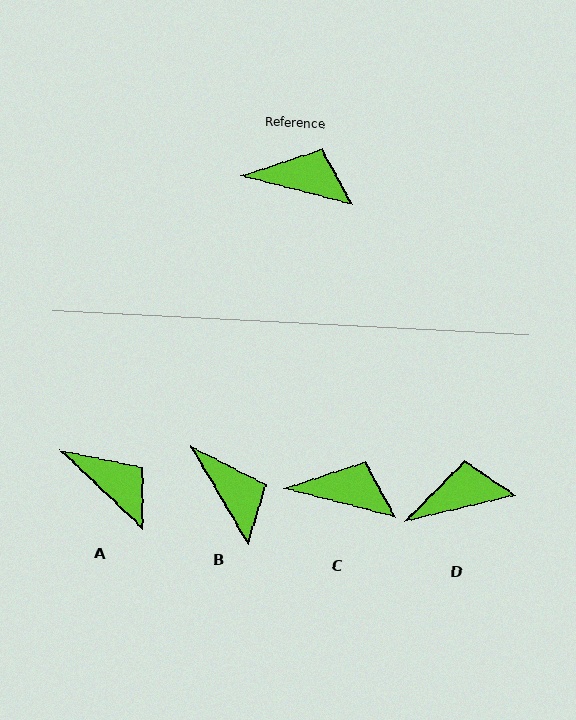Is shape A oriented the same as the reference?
No, it is off by about 29 degrees.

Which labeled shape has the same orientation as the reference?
C.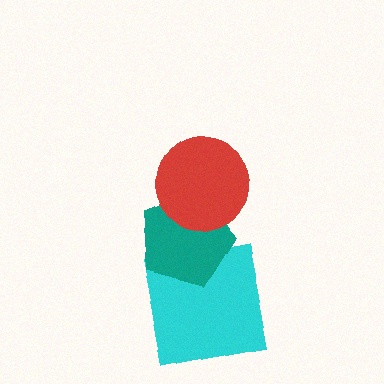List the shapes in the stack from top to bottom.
From top to bottom: the red circle, the teal pentagon, the cyan square.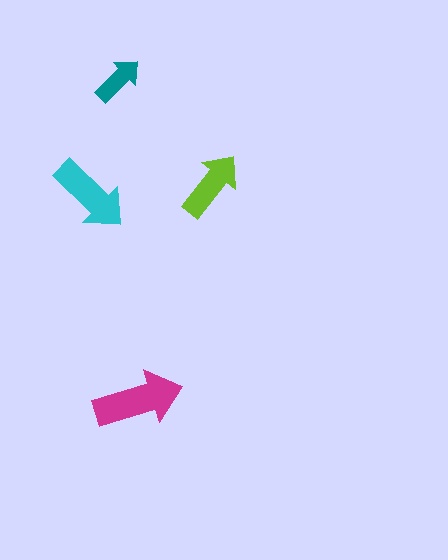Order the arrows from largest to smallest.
the magenta one, the cyan one, the lime one, the teal one.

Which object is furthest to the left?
The cyan arrow is leftmost.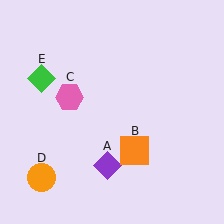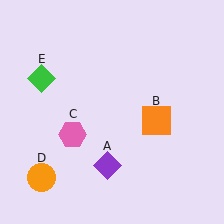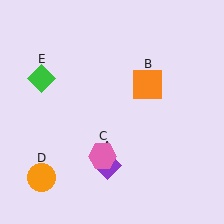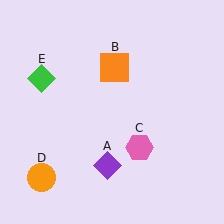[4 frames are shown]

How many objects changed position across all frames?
2 objects changed position: orange square (object B), pink hexagon (object C).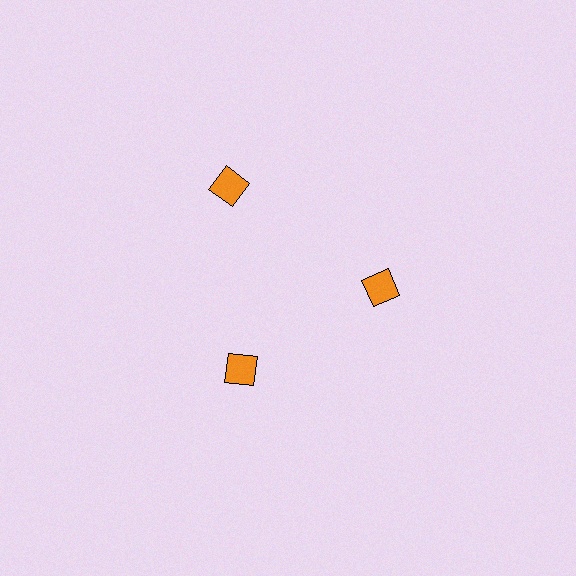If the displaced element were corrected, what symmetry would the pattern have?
It would have 3-fold rotational symmetry — the pattern would map onto itself every 120 degrees.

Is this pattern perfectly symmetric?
No. The 3 orange squares are arranged in a ring, but one element near the 11 o'clock position is pushed outward from the center, breaking the 3-fold rotational symmetry.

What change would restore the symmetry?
The symmetry would be restored by moving it inward, back onto the ring so that all 3 squares sit at equal angles and equal distance from the center.